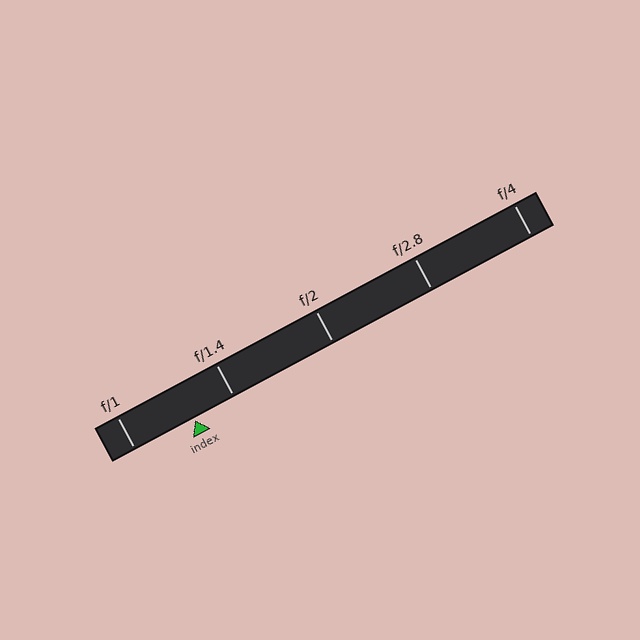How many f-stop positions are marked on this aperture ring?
There are 5 f-stop positions marked.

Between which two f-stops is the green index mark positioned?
The index mark is between f/1 and f/1.4.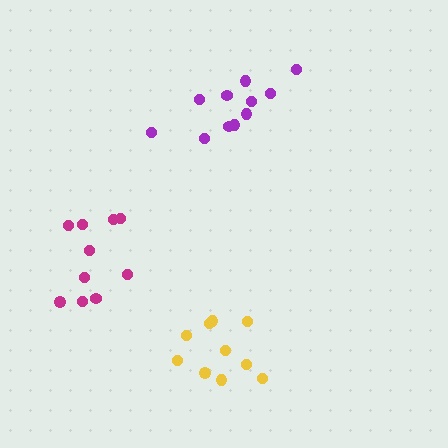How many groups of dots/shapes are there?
There are 3 groups.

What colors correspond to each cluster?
The clusters are colored: magenta, purple, yellow.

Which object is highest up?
The purple cluster is topmost.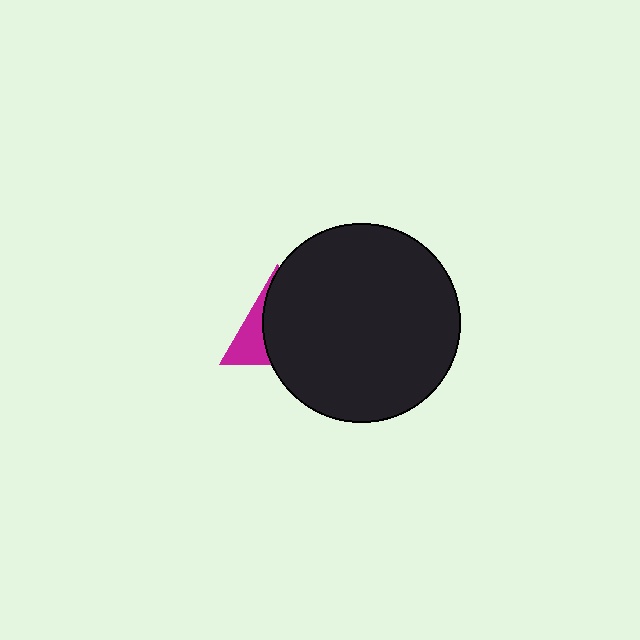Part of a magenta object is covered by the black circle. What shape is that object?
It is a triangle.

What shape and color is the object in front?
The object in front is a black circle.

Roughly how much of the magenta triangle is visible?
A small part of it is visible (roughly 32%).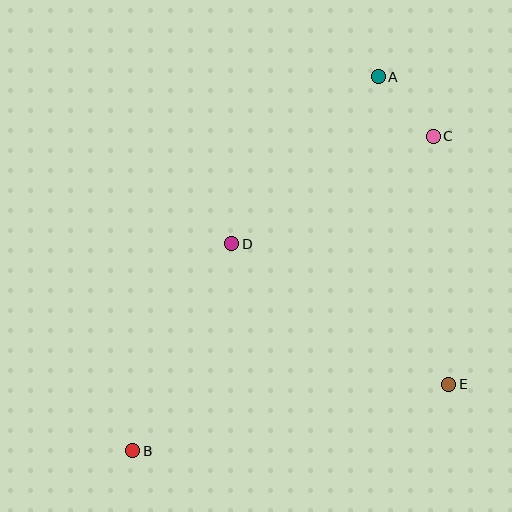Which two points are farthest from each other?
Points A and B are farthest from each other.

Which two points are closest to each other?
Points A and C are closest to each other.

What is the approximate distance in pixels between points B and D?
The distance between B and D is approximately 229 pixels.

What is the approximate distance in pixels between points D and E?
The distance between D and E is approximately 258 pixels.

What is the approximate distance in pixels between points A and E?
The distance between A and E is approximately 315 pixels.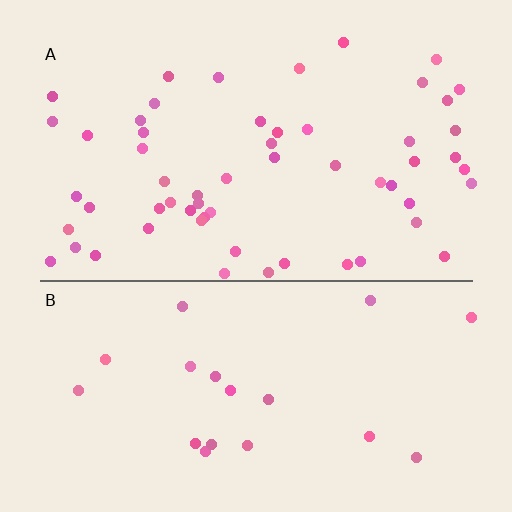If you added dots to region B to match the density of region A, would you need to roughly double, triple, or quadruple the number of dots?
Approximately triple.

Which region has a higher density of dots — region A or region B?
A (the top).